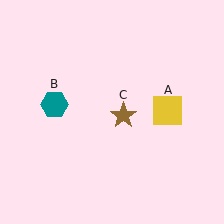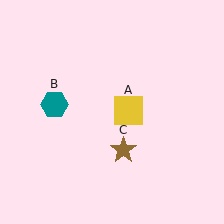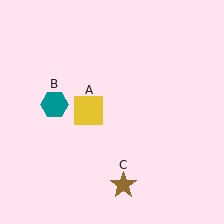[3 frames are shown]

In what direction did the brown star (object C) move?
The brown star (object C) moved down.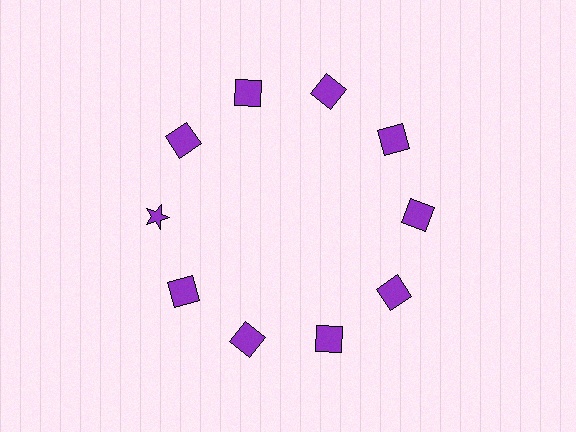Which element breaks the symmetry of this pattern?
The purple star at roughly the 9 o'clock position breaks the symmetry. All other shapes are purple squares.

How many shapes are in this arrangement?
There are 10 shapes arranged in a ring pattern.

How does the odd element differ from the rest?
It has a different shape: star instead of square.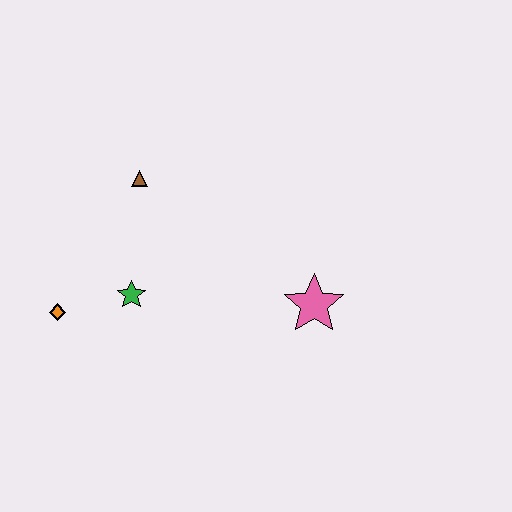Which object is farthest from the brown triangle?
The pink star is farthest from the brown triangle.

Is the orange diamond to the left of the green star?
Yes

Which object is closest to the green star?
The orange diamond is closest to the green star.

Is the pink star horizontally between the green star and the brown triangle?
No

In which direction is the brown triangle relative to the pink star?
The brown triangle is to the left of the pink star.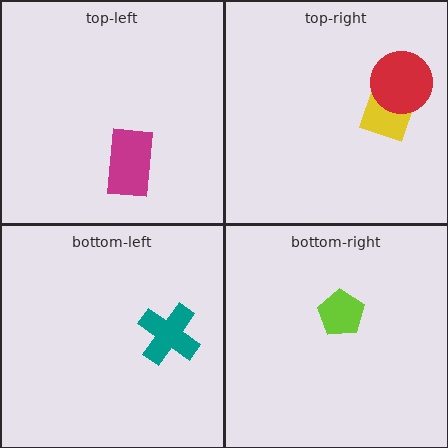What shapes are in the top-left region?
The magenta rectangle.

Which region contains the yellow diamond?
The top-right region.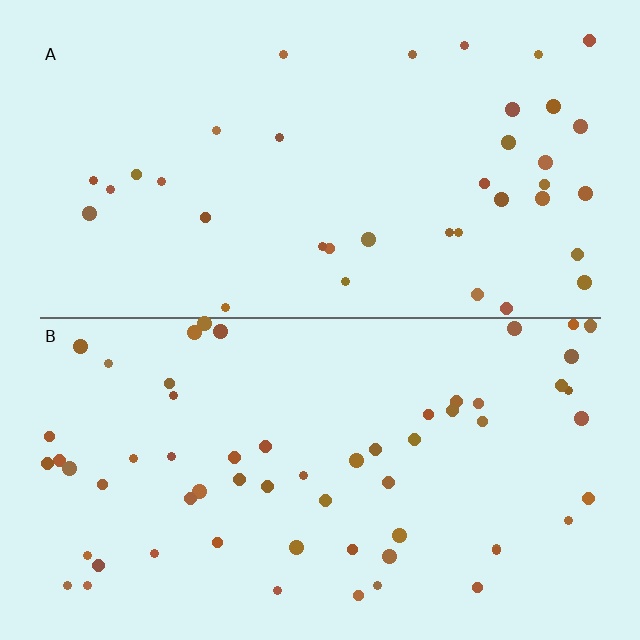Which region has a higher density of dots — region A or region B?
B (the bottom).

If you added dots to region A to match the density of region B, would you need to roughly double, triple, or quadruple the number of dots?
Approximately double.